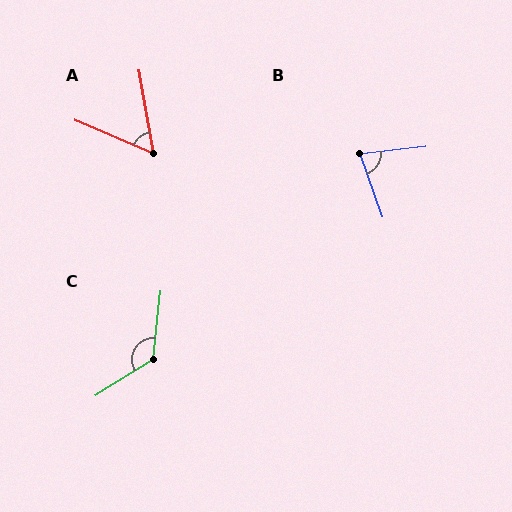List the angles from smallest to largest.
A (57°), B (77°), C (128°).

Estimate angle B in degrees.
Approximately 77 degrees.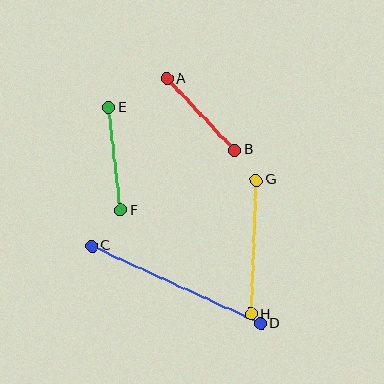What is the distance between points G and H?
The distance is approximately 134 pixels.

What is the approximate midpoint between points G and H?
The midpoint is at approximately (254, 247) pixels.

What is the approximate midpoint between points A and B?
The midpoint is at approximately (201, 115) pixels.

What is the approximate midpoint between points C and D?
The midpoint is at approximately (176, 285) pixels.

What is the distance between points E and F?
The distance is approximately 104 pixels.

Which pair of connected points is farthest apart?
Points C and D are farthest apart.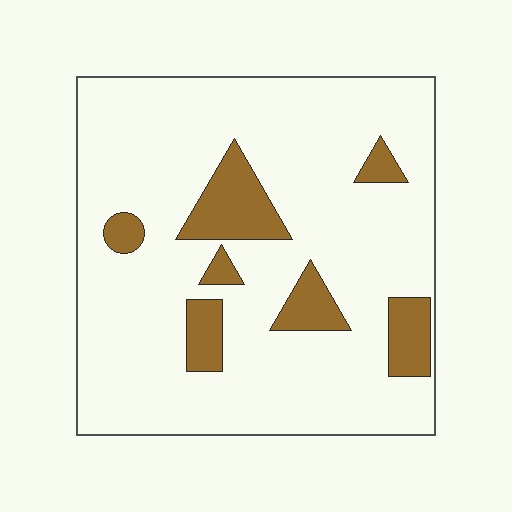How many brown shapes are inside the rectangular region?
7.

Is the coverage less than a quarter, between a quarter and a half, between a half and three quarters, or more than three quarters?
Less than a quarter.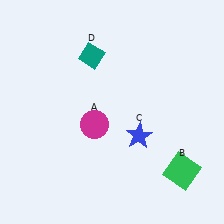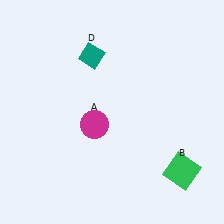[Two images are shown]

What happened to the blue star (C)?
The blue star (C) was removed in Image 2. It was in the bottom-right area of Image 1.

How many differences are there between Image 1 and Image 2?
There is 1 difference between the two images.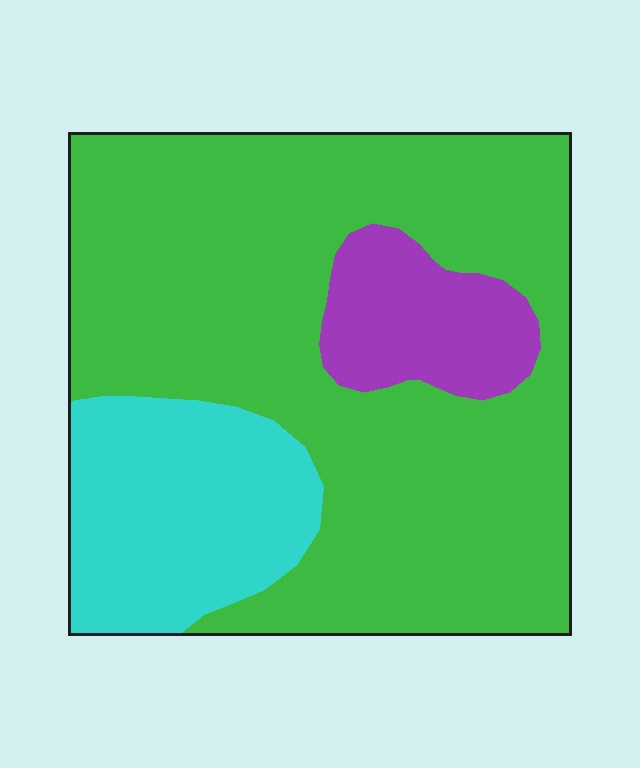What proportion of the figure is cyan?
Cyan takes up about one fifth (1/5) of the figure.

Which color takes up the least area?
Purple, at roughly 10%.